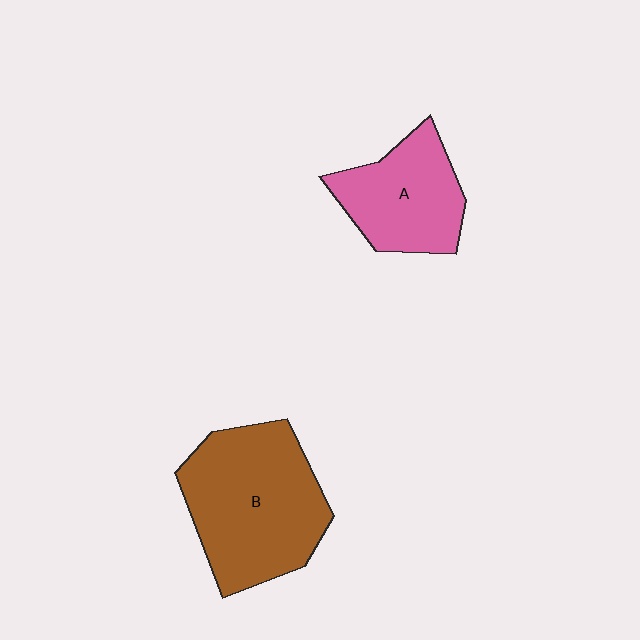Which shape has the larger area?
Shape B (brown).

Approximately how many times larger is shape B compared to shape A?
Approximately 1.6 times.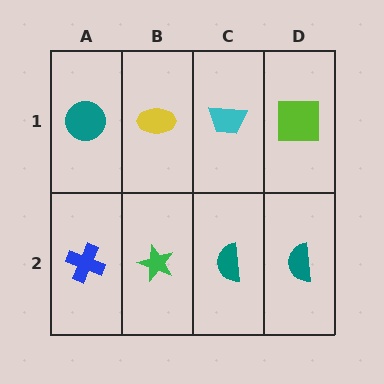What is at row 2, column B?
A green star.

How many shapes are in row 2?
4 shapes.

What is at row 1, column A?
A teal circle.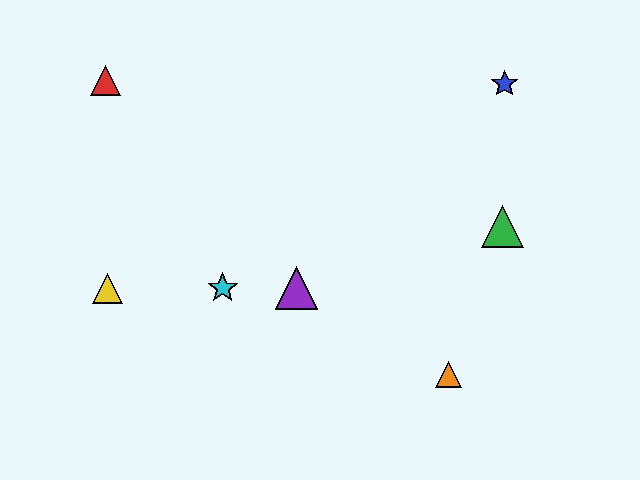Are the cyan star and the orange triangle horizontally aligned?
No, the cyan star is at y≈288 and the orange triangle is at y≈375.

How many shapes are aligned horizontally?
3 shapes (the yellow triangle, the purple triangle, the cyan star) are aligned horizontally.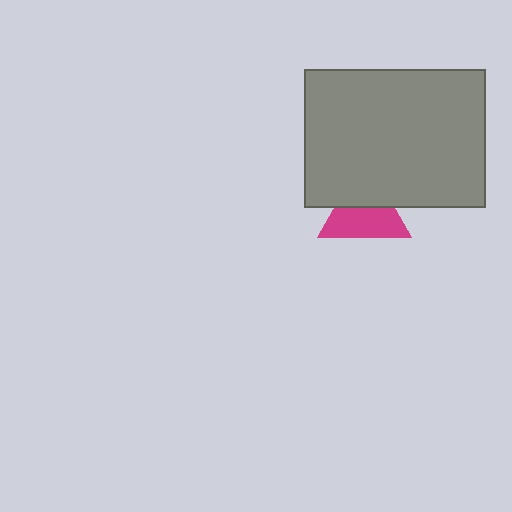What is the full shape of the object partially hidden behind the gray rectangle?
The partially hidden object is a magenta triangle.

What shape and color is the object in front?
The object in front is a gray rectangle.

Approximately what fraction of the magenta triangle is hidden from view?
Roughly 40% of the magenta triangle is hidden behind the gray rectangle.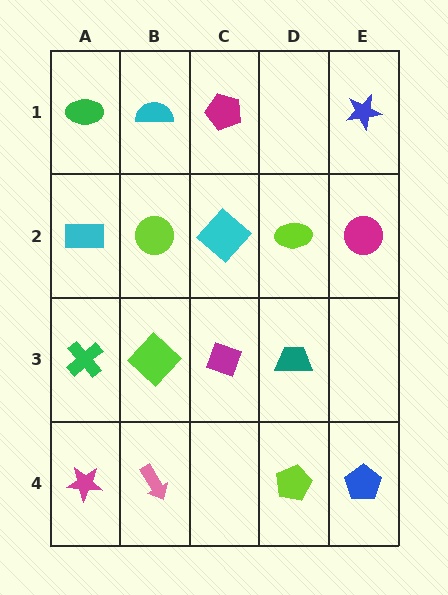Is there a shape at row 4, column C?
No, that cell is empty.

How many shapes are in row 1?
4 shapes.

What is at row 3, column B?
A lime diamond.